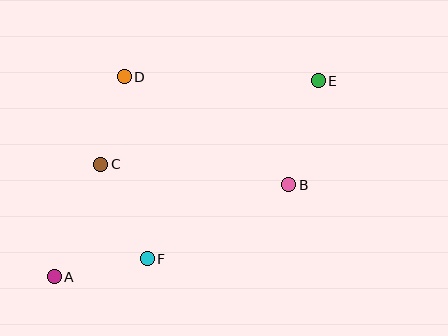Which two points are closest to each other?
Points C and D are closest to each other.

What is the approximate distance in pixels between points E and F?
The distance between E and F is approximately 247 pixels.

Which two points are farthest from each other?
Points A and E are farthest from each other.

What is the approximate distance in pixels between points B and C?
The distance between B and C is approximately 189 pixels.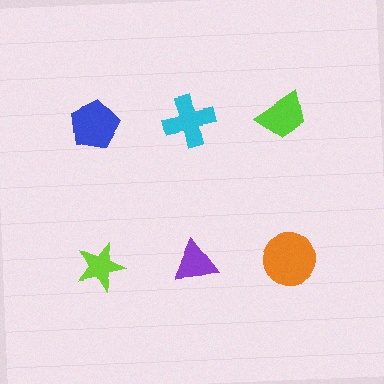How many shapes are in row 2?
3 shapes.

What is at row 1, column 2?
A cyan cross.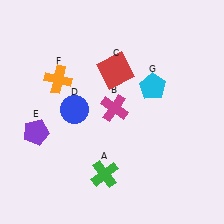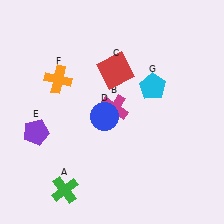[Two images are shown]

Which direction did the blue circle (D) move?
The blue circle (D) moved right.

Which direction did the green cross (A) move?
The green cross (A) moved left.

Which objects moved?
The objects that moved are: the green cross (A), the blue circle (D).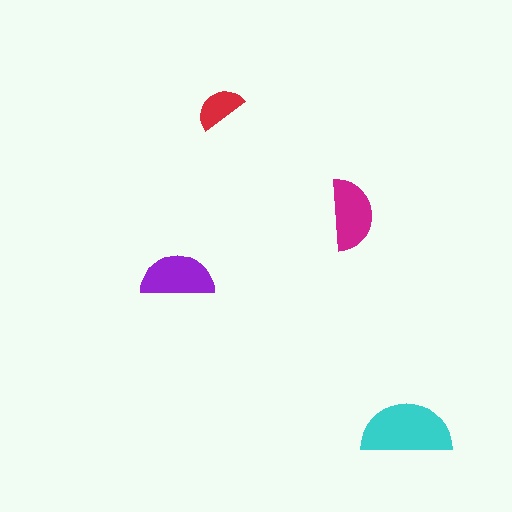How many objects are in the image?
There are 4 objects in the image.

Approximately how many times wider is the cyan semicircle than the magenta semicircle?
About 1.5 times wider.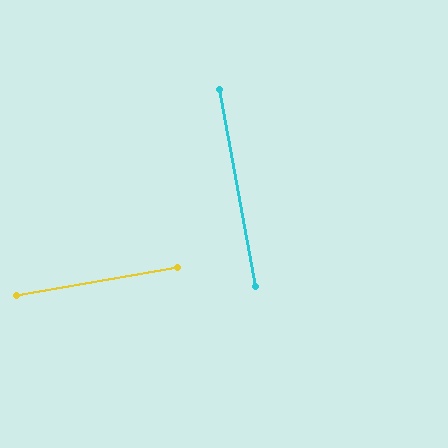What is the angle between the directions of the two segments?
Approximately 90 degrees.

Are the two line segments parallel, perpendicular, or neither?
Perpendicular — they meet at approximately 90°.